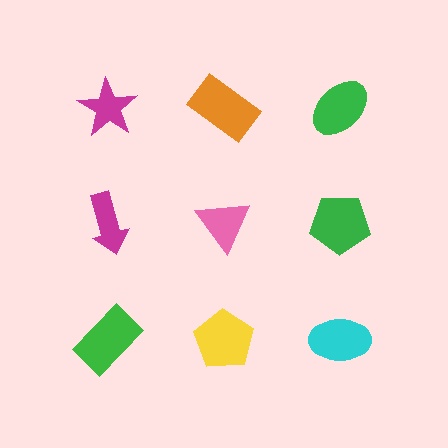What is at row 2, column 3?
A green pentagon.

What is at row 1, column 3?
A green ellipse.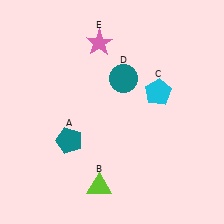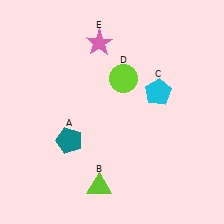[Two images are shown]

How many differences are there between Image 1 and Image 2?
There is 1 difference between the two images.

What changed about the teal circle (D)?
In Image 1, D is teal. In Image 2, it changed to lime.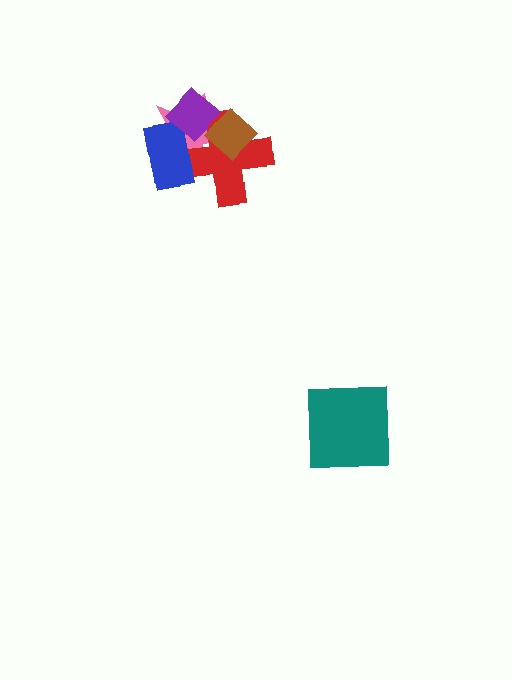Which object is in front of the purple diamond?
The brown diamond is in front of the purple diamond.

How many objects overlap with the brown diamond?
3 objects overlap with the brown diamond.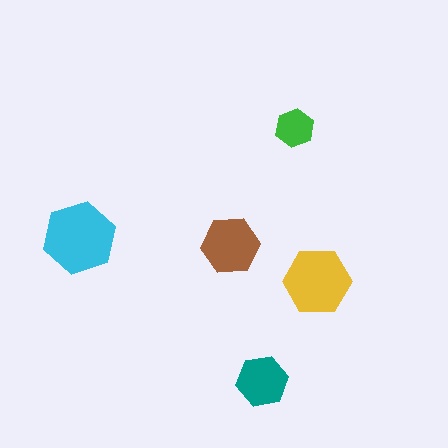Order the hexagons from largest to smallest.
the cyan one, the yellow one, the brown one, the teal one, the green one.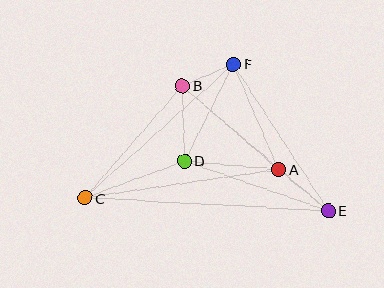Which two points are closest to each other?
Points B and F are closest to each other.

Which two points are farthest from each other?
Points C and E are farthest from each other.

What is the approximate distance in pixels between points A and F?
The distance between A and F is approximately 114 pixels.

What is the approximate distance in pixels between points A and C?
The distance between A and C is approximately 196 pixels.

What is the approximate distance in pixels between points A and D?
The distance between A and D is approximately 94 pixels.